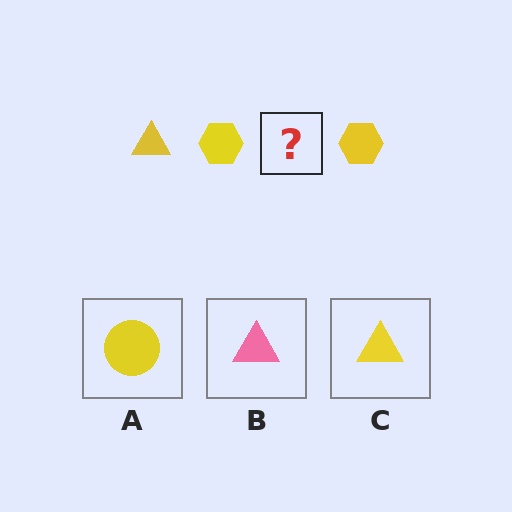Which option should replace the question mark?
Option C.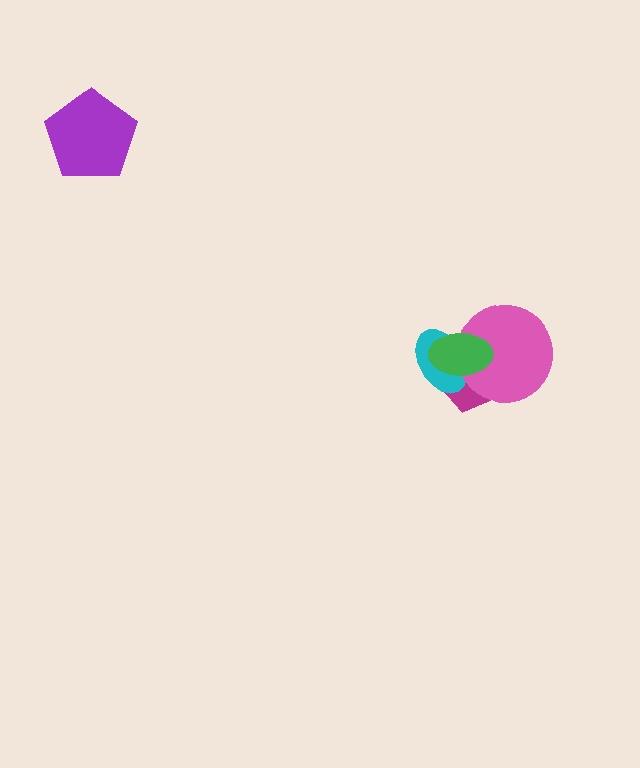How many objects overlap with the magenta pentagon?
3 objects overlap with the magenta pentagon.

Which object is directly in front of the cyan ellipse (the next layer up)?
The pink circle is directly in front of the cyan ellipse.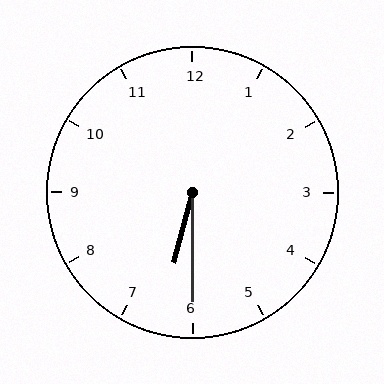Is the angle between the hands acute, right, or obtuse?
It is acute.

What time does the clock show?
6:30.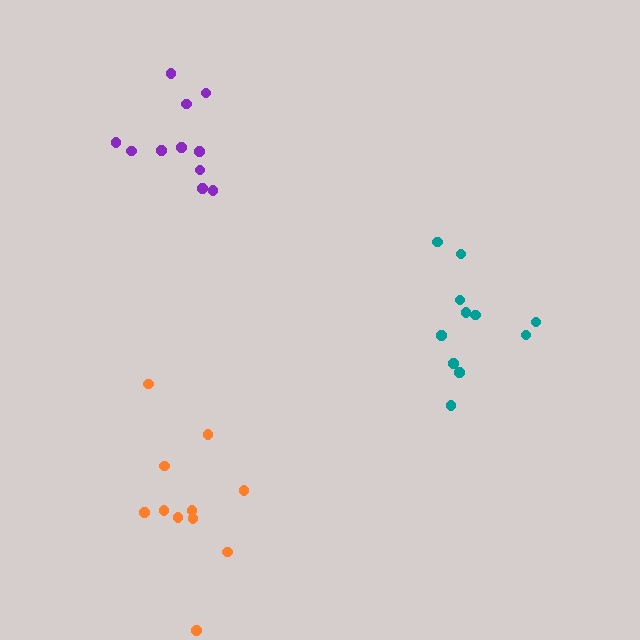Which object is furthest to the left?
The purple cluster is leftmost.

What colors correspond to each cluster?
The clusters are colored: teal, orange, purple.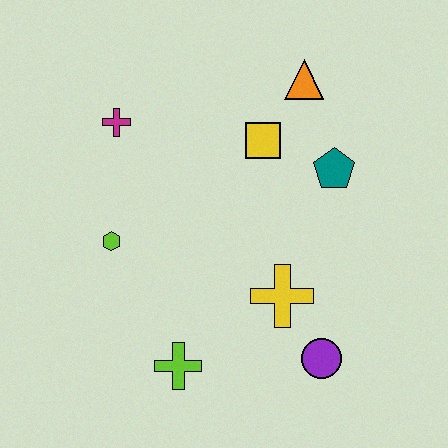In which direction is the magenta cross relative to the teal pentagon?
The magenta cross is to the left of the teal pentagon.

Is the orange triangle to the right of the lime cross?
Yes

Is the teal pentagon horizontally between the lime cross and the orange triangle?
No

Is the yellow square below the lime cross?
No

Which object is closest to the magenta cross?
The lime hexagon is closest to the magenta cross.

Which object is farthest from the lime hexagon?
The orange triangle is farthest from the lime hexagon.